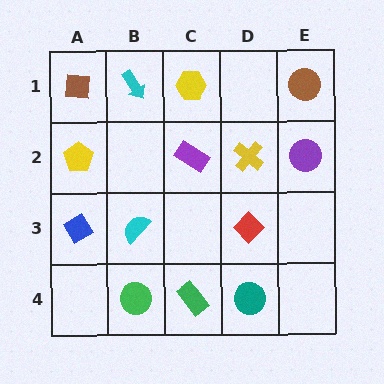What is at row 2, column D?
A yellow cross.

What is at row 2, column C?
A purple rectangle.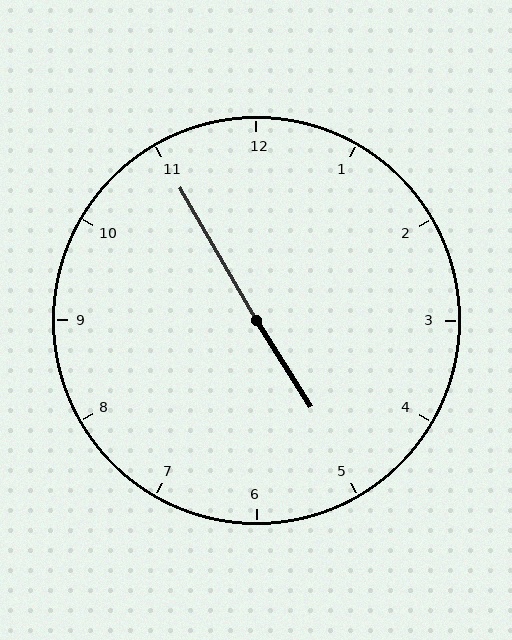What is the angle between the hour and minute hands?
Approximately 178 degrees.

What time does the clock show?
4:55.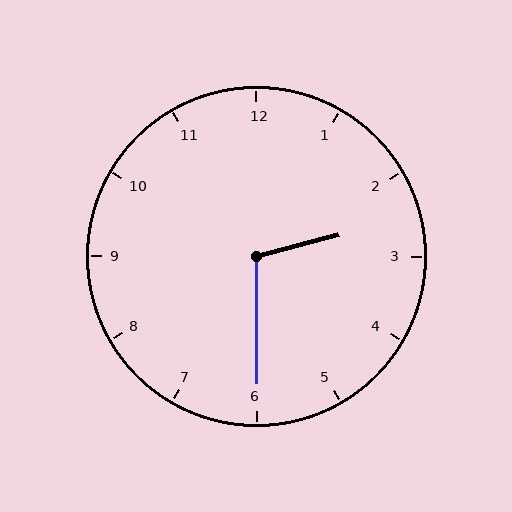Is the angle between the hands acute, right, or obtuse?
It is obtuse.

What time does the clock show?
2:30.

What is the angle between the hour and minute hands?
Approximately 105 degrees.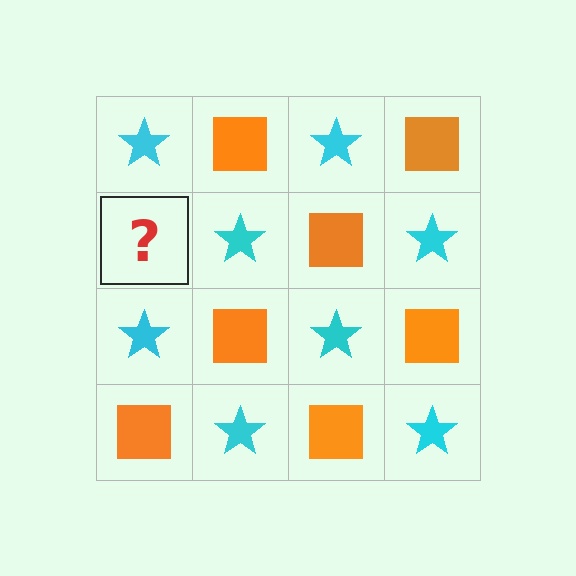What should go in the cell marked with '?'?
The missing cell should contain an orange square.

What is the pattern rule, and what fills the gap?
The rule is that it alternates cyan star and orange square in a checkerboard pattern. The gap should be filled with an orange square.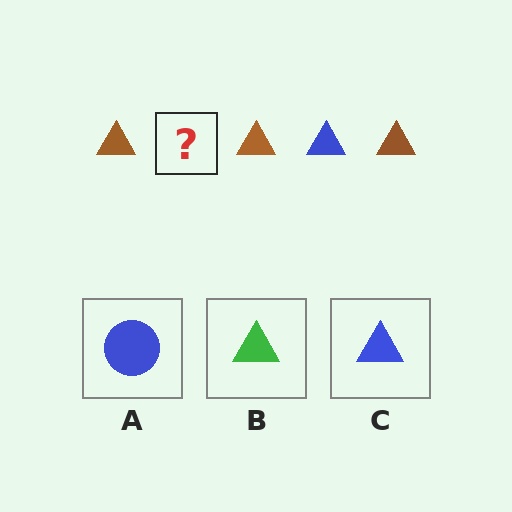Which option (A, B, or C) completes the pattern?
C.